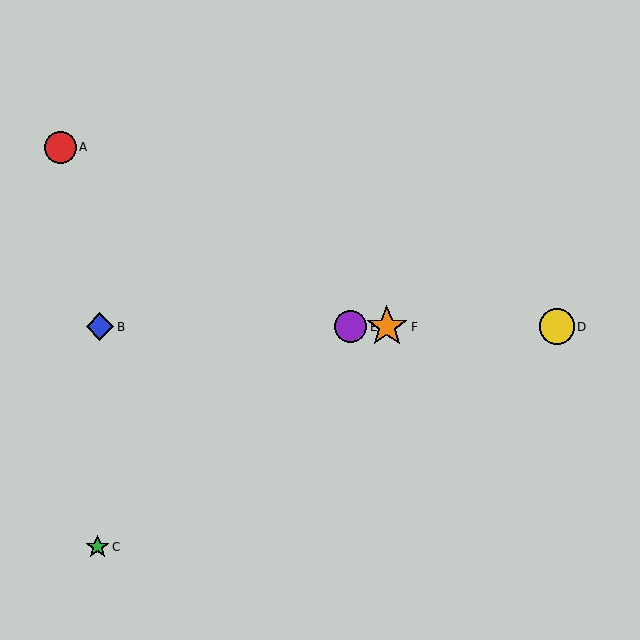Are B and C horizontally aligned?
No, B is at y≈327 and C is at y≈547.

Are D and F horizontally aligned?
Yes, both are at y≈327.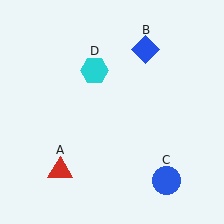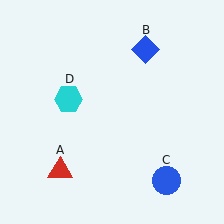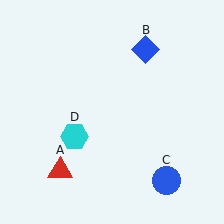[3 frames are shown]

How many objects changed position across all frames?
1 object changed position: cyan hexagon (object D).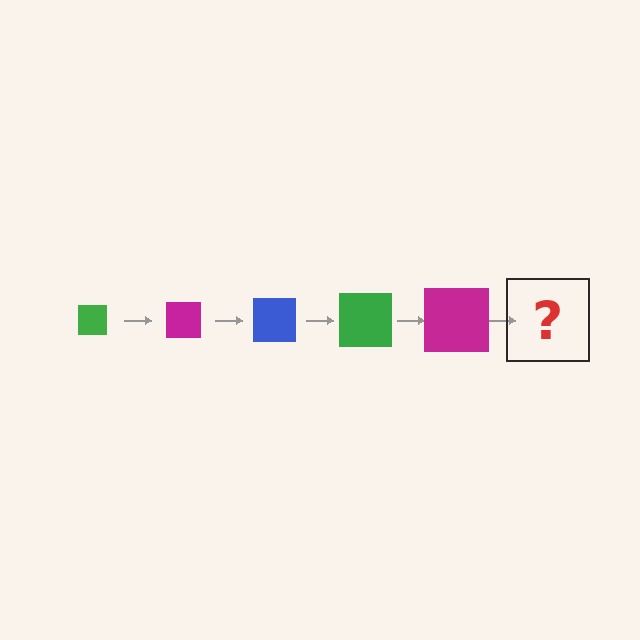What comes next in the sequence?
The next element should be a blue square, larger than the previous one.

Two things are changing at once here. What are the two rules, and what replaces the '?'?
The two rules are that the square grows larger each step and the color cycles through green, magenta, and blue. The '?' should be a blue square, larger than the previous one.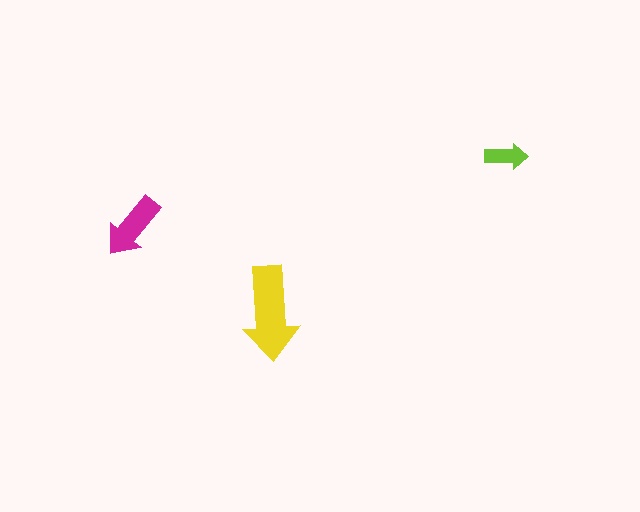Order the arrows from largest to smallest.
the yellow one, the magenta one, the lime one.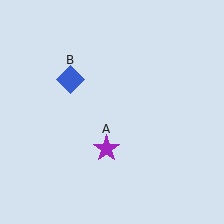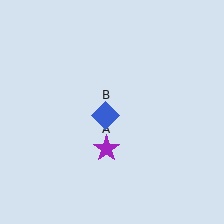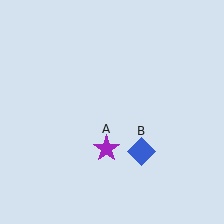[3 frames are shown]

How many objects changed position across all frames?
1 object changed position: blue diamond (object B).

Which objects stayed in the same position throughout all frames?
Purple star (object A) remained stationary.